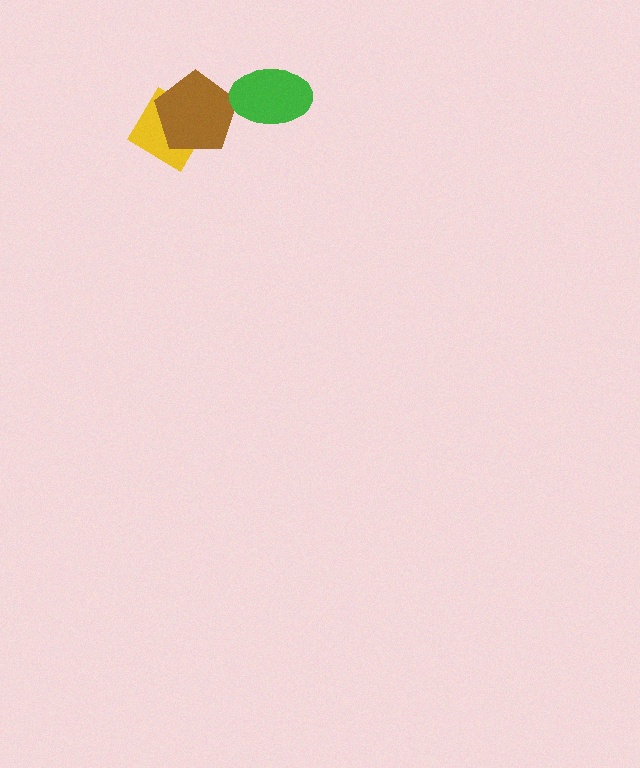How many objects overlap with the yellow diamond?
1 object overlaps with the yellow diamond.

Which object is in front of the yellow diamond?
The brown pentagon is in front of the yellow diamond.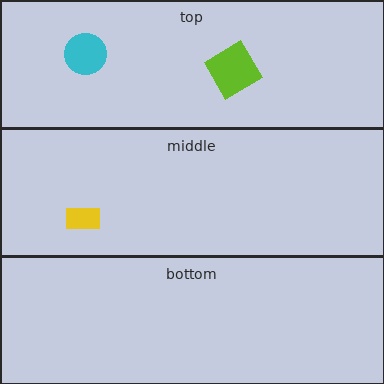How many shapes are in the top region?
2.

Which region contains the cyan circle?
The top region.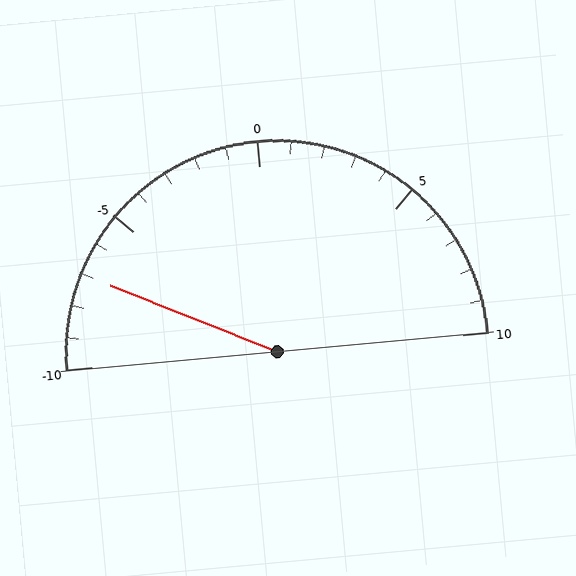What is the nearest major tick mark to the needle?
The nearest major tick mark is -5.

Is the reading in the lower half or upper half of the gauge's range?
The reading is in the lower half of the range (-10 to 10).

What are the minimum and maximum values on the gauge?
The gauge ranges from -10 to 10.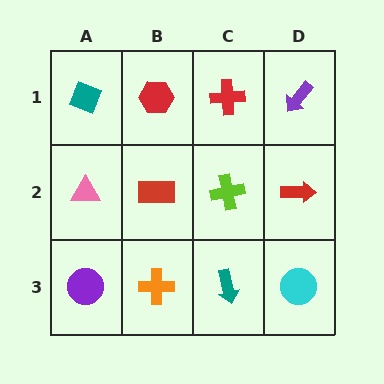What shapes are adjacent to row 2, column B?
A red hexagon (row 1, column B), an orange cross (row 3, column B), a pink triangle (row 2, column A), a lime cross (row 2, column C).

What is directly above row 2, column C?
A red cross.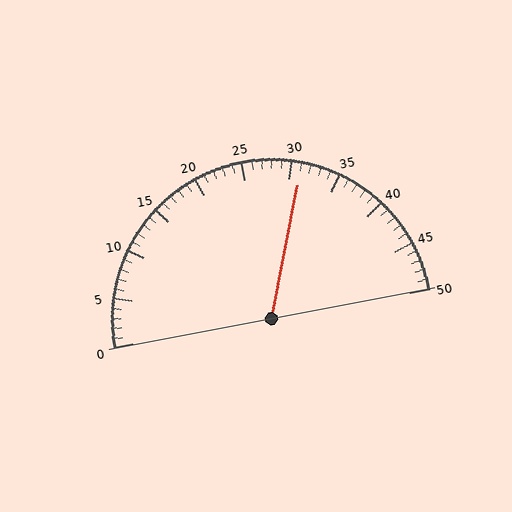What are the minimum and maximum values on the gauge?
The gauge ranges from 0 to 50.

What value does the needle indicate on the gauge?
The needle indicates approximately 31.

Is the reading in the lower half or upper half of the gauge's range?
The reading is in the upper half of the range (0 to 50).